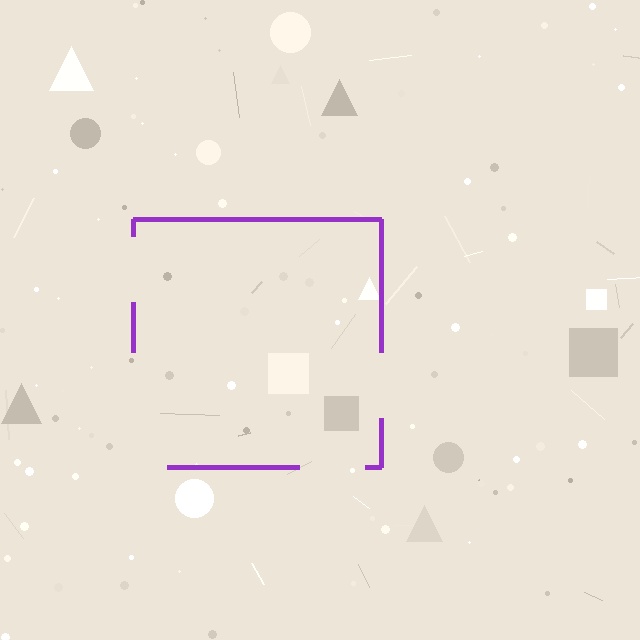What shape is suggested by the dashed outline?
The dashed outline suggests a square.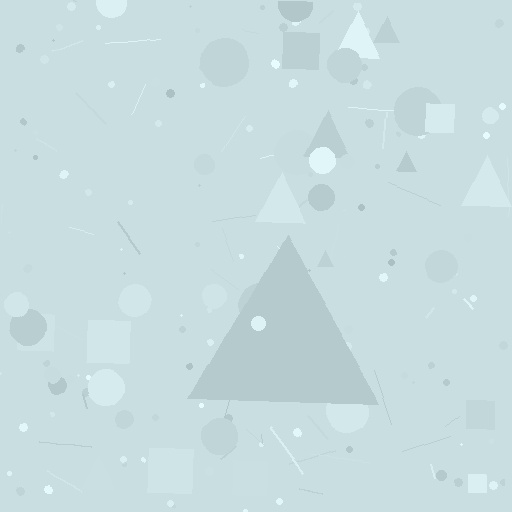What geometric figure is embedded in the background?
A triangle is embedded in the background.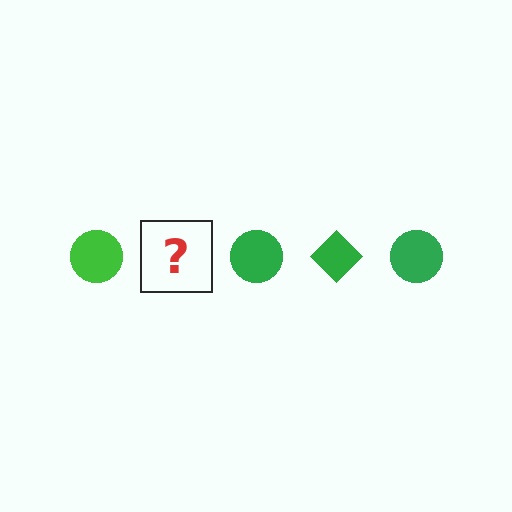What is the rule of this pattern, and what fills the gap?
The rule is that the pattern cycles through circle, diamond shapes in green. The gap should be filled with a green diamond.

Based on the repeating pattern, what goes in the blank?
The blank should be a green diamond.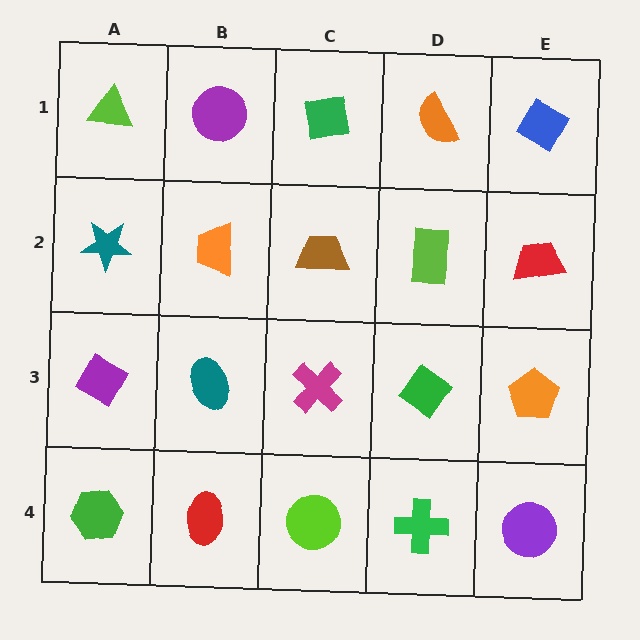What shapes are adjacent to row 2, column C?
A green square (row 1, column C), a magenta cross (row 3, column C), an orange trapezoid (row 2, column B), a lime rectangle (row 2, column D).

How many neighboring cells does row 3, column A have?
3.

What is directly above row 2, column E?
A blue diamond.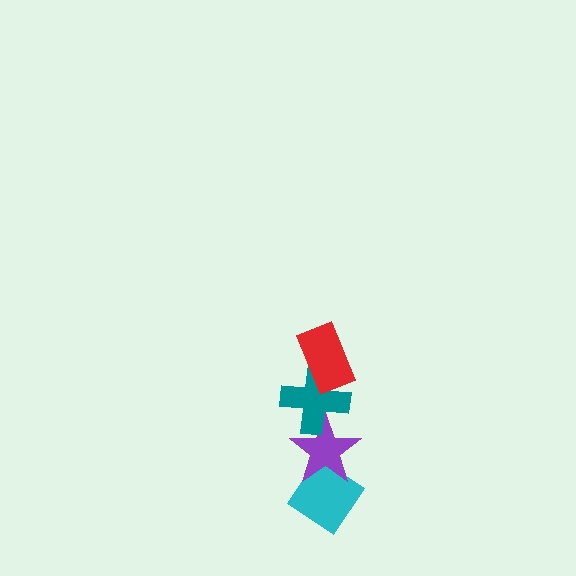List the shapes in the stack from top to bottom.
From top to bottom: the red rectangle, the teal cross, the purple star, the cyan diamond.